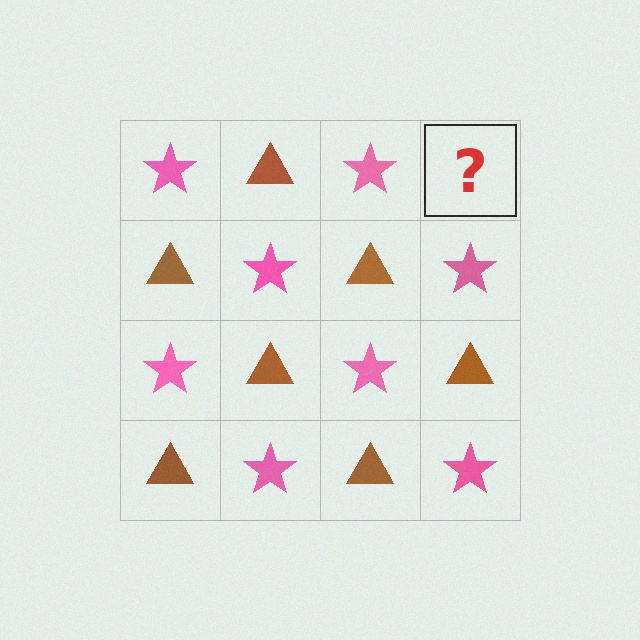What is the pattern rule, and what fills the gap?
The rule is that it alternates pink star and brown triangle in a checkerboard pattern. The gap should be filled with a brown triangle.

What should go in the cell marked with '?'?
The missing cell should contain a brown triangle.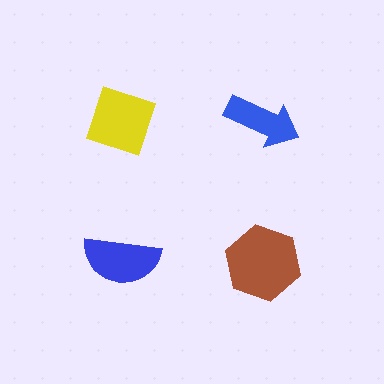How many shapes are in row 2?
2 shapes.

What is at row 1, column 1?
A yellow diamond.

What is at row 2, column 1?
A blue semicircle.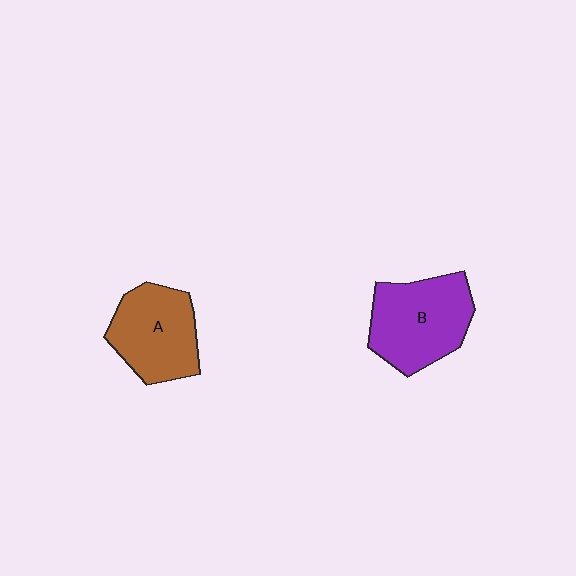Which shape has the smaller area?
Shape A (brown).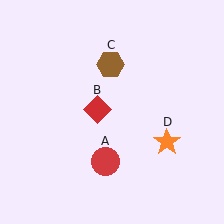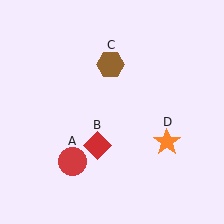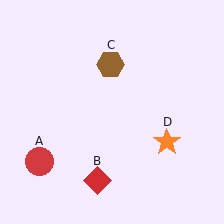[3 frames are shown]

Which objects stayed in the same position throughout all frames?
Brown hexagon (object C) and orange star (object D) remained stationary.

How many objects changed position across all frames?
2 objects changed position: red circle (object A), red diamond (object B).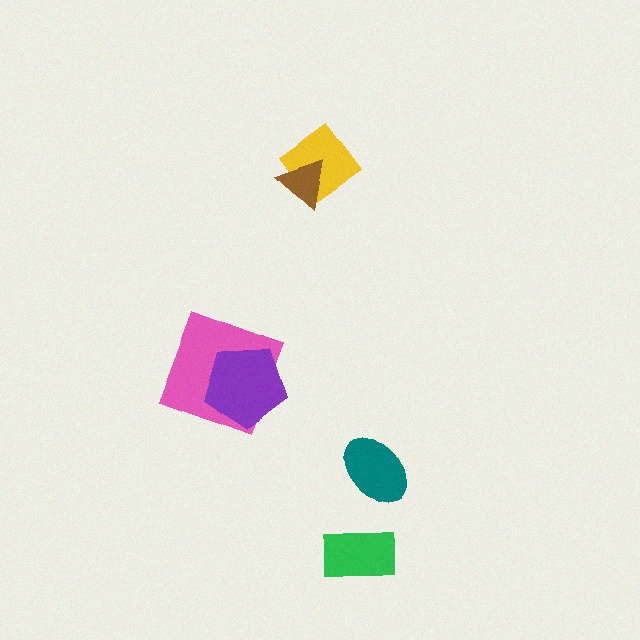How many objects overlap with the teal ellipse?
0 objects overlap with the teal ellipse.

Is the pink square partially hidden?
Yes, it is partially covered by another shape.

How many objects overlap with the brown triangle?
1 object overlaps with the brown triangle.